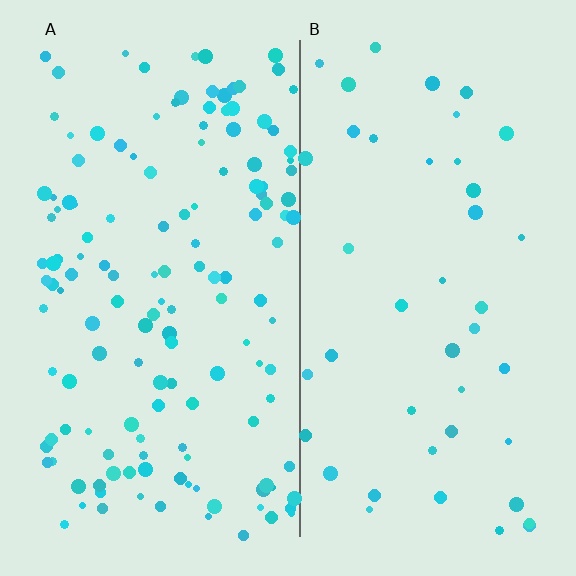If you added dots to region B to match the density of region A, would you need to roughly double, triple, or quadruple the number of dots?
Approximately triple.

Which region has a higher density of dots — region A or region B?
A (the left).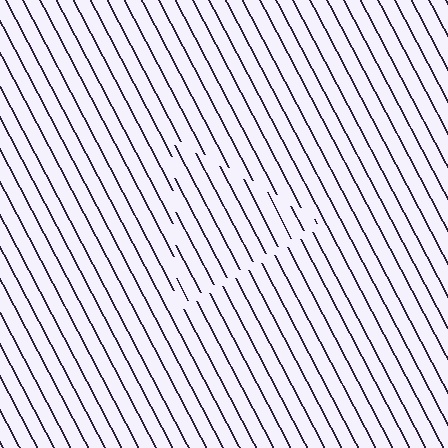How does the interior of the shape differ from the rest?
The interior of the shape contains the same grating, shifted by half a period — the contour is defined by the phase discontinuity where line-ends from the inner and outer gratings abut.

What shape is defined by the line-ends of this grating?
An illusory triangle. The interior of the shape contains the same grating, shifted by half a period — the contour is defined by the phase discontinuity where line-ends from the inner and outer gratings abut.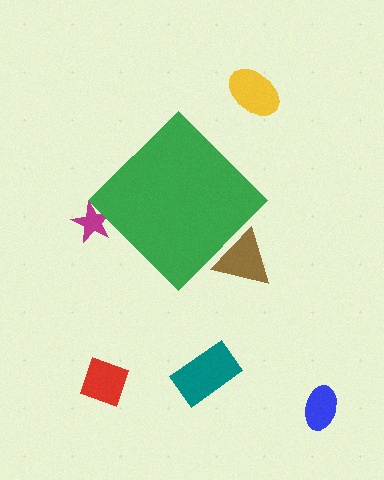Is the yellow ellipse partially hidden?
No, the yellow ellipse is fully visible.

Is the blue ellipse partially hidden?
No, the blue ellipse is fully visible.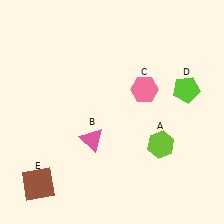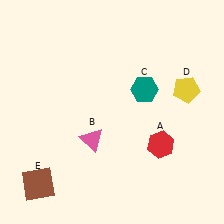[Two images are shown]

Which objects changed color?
A changed from lime to red. C changed from pink to teal. D changed from lime to yellow.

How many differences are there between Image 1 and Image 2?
There are 3 differences between the two images.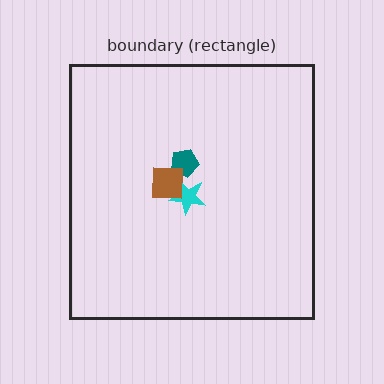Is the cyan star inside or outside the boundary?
Inside.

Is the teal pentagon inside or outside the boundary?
Inside.